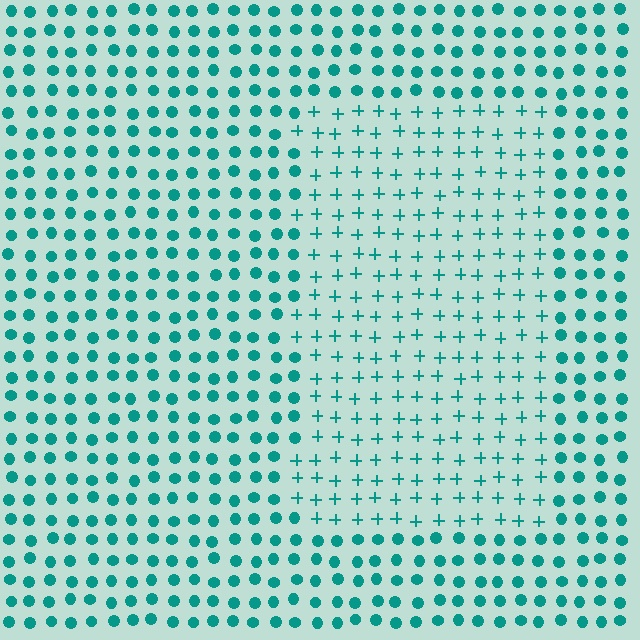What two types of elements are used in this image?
The image uses plus signs inside the rectangle region and circles outside it.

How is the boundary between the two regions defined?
The boundary is defined by a change in element shape: plus signs inside vs. circles outside. All elements share the same color and spacing.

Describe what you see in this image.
The image is filled with small teal elements arranged in a uniform grid. A rectangle-shaped region contains plus signs, while the surrounding area contains circles. The boundary is defined purely by the change in element shape.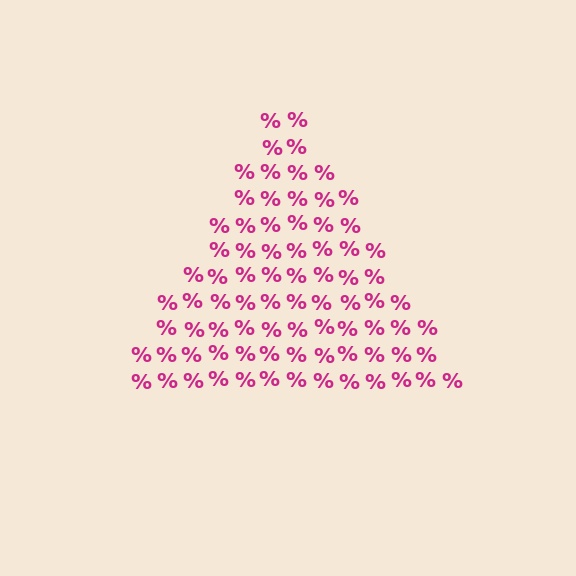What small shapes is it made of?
It is made of small percent signs.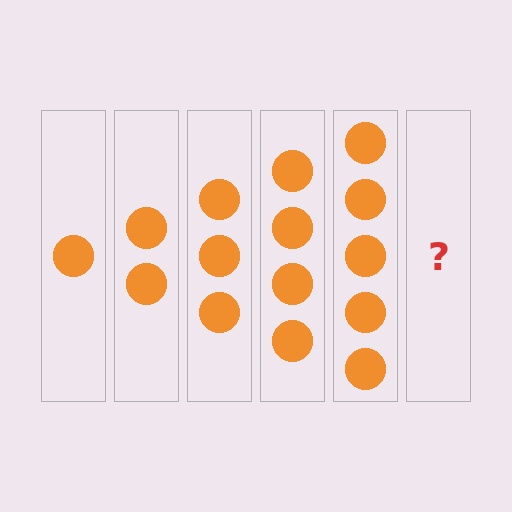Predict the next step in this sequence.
The next step is 6 circles.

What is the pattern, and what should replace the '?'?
The pattern is that each step adds one more circle. The '?' should be 6 circles.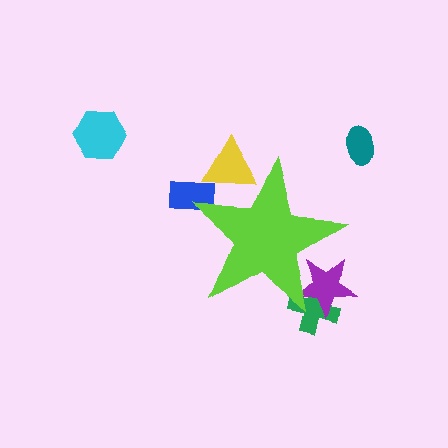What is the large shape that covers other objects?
A lime star.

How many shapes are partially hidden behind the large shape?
4 shapes are partially hidden.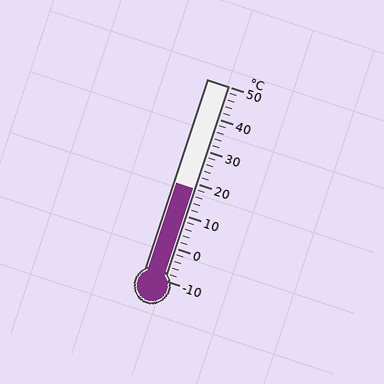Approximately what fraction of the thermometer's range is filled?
The thermometer is filled to approximately 45% of its range.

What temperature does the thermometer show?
The thermometer shows approximately 18°C.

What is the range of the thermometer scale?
The thermometer scale ranges from -10°C to 50°C.